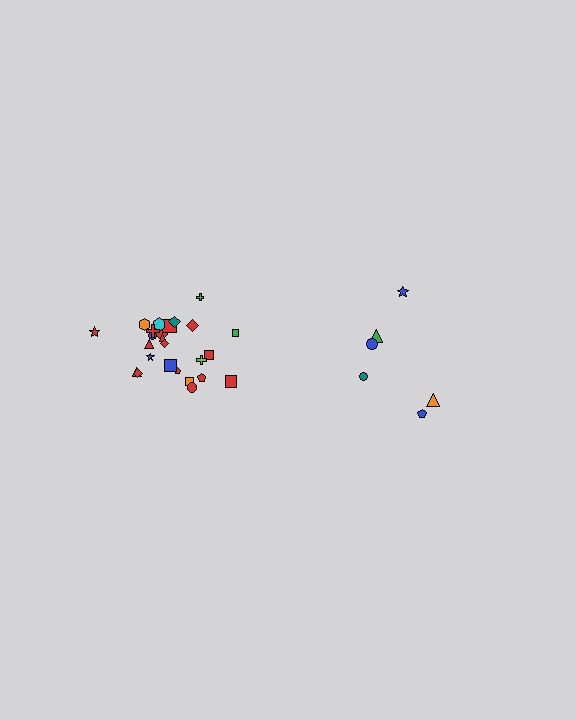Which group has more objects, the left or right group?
The left group.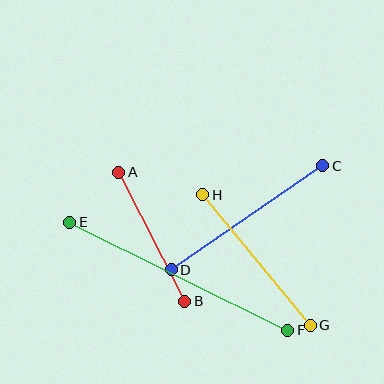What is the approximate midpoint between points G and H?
The midpoint is at approximately (257, 260) pixels.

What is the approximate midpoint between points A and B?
The midpoint is at approximately (152, 237) pixels.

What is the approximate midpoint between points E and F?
The midpoint is at approximately (179, 276) pixels.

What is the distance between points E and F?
The distance is approximately 243 pixels.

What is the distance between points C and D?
The distance is approximately 183 pixels.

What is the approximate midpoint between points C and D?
The midpoint is at approximately (247, 218) pixels.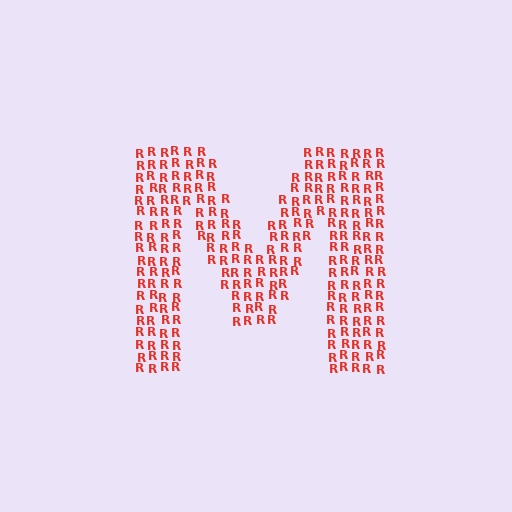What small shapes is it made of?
It is made of small letter R's.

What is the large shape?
The large shape is the letter M.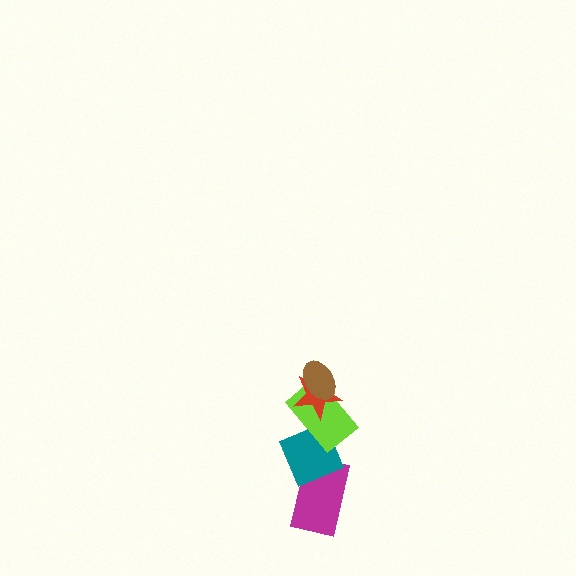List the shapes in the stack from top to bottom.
From top to bottom: the brown ellipse, the red star, the lime rectangle, the teal diamond, the magenta rectangle.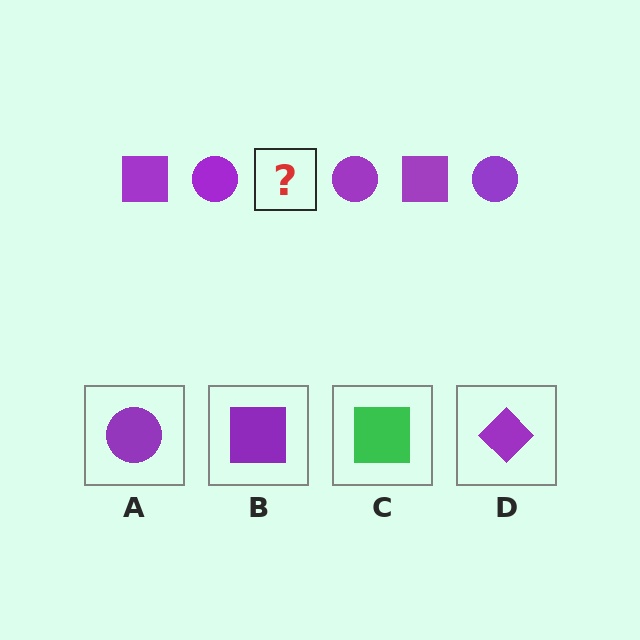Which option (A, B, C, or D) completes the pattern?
B.